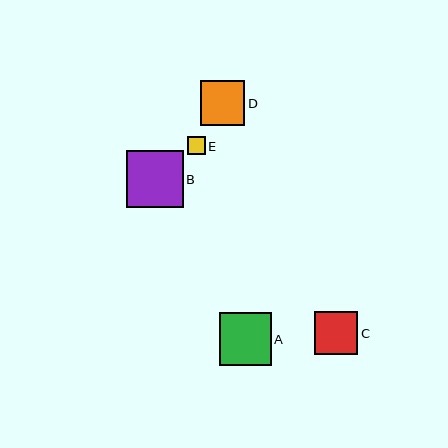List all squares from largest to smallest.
From largest to smallest: B, A, D, C, E.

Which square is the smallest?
Square E is the smallest with a size of approximately 18 pixels.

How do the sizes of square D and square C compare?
Square D and square C are approximately the same size.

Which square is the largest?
Square B is the largest with a size of approximately 57 pixels.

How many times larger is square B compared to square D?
Square B is approximately 1.3 times the size of square D.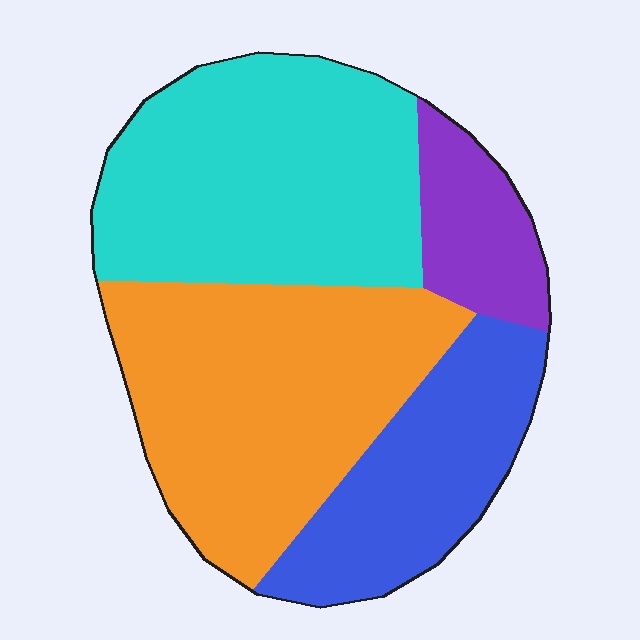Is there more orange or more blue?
Orange.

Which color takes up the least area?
Purple, at roughly 10%.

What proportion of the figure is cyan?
Cyan takes up about one third (1/3) of the figure.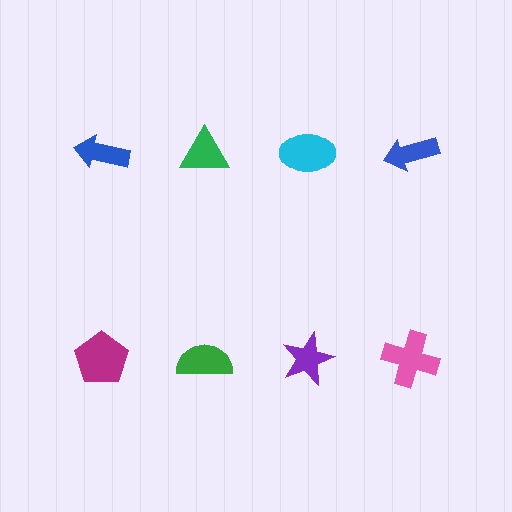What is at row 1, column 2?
A green triangle.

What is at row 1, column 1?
A blue arrow.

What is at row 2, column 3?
A purple star.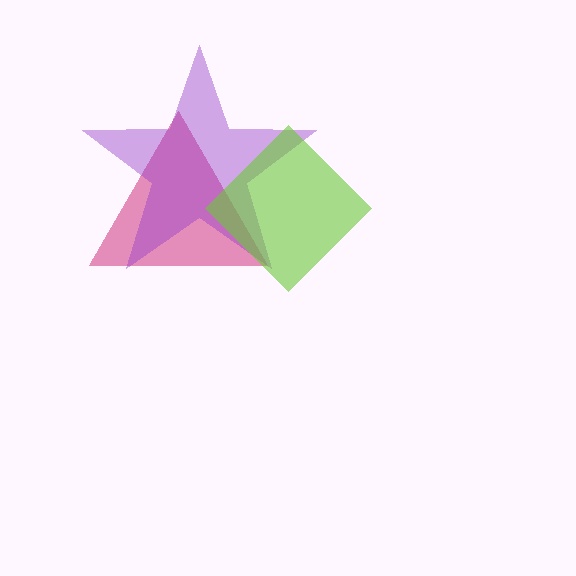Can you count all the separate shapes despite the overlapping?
Yes, there are 3 separate shapes.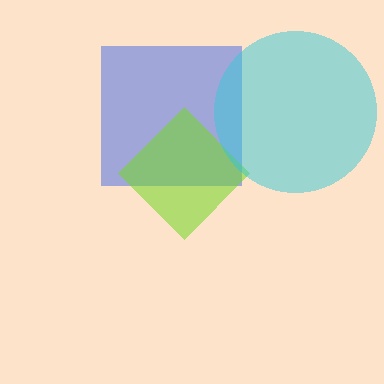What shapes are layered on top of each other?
The layered shapes are: a blue square, a lime diamond, a cyan circle.